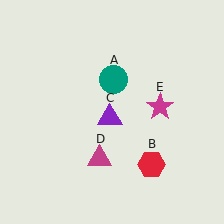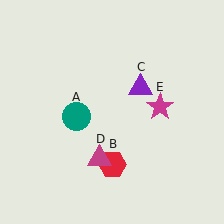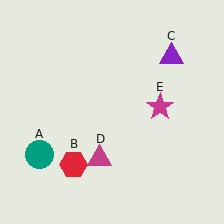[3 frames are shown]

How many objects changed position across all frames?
3 objects changed position: teal circle (object A), red hexagon (object B), purple triangle (object C).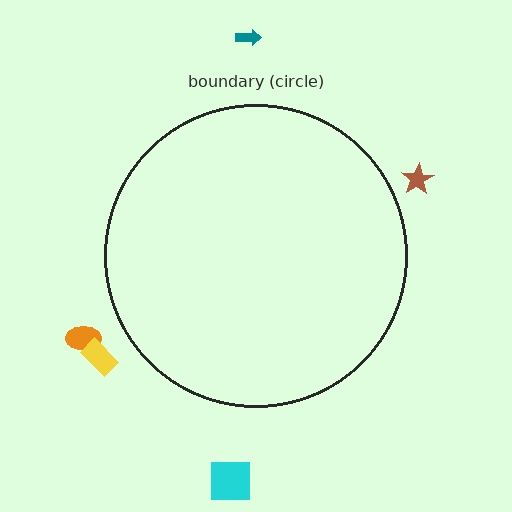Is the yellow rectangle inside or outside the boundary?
Outside.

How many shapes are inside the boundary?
0 inside, 5 outside.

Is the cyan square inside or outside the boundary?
Outside.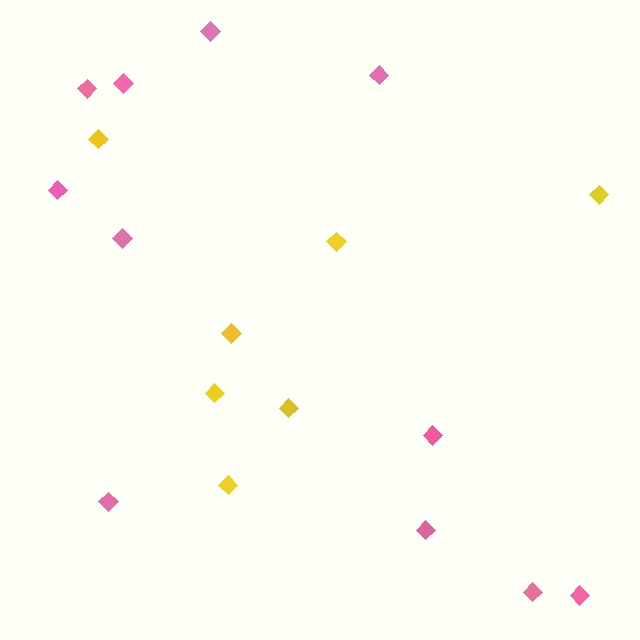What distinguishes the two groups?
There are 2 groups: one group of yellow diamonds (7) and one group of pink diamonds (11).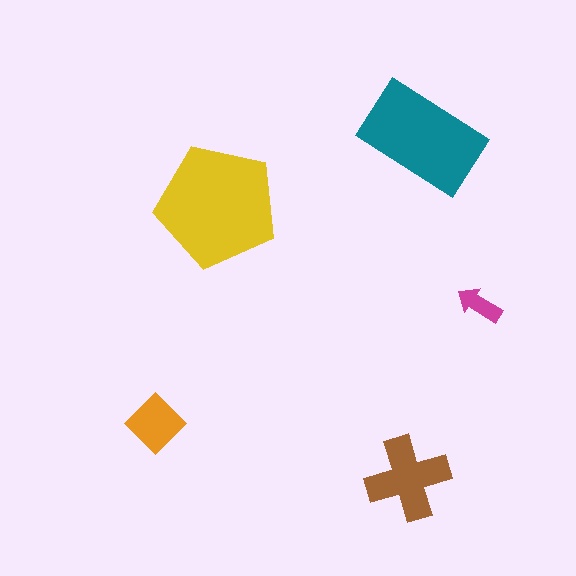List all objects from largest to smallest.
The yellow pentagon, the teal rectangle, the brown cross, the orange diamond, the magenta arrow.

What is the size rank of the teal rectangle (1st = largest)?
2nd.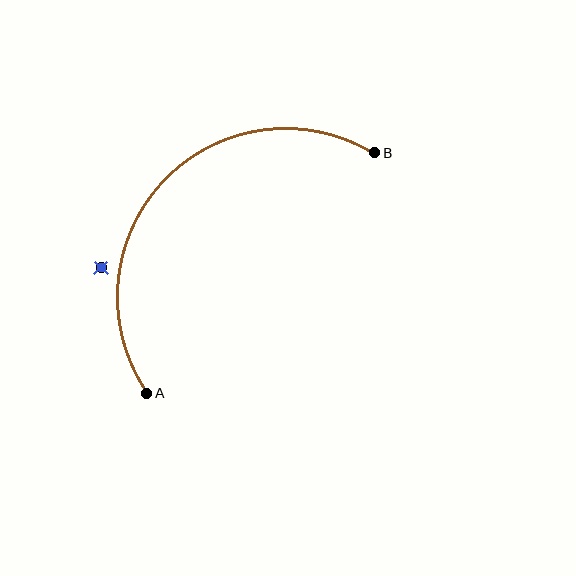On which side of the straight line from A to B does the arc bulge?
The arc bulges above and to the left of the straight line connecting A and B.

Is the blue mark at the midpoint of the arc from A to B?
No — the blue mark does not lie on the arc at all. It sits slightly outside the curve.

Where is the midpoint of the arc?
The arc midpoint is the point on the curve farthest from the straight line joining A and B. It sits above and to the left of that line.